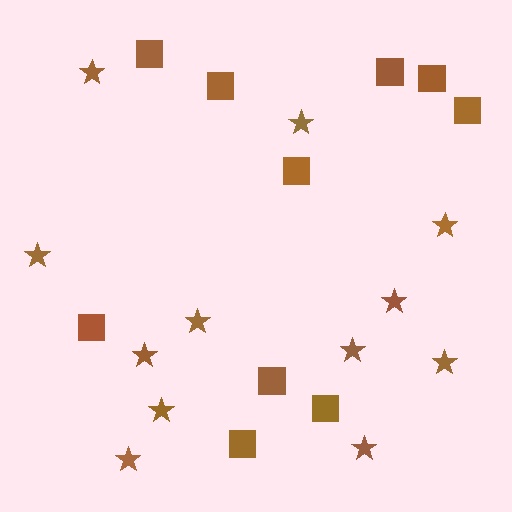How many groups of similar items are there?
There are 2 groups: one group of stars (12) and one group of squares (10).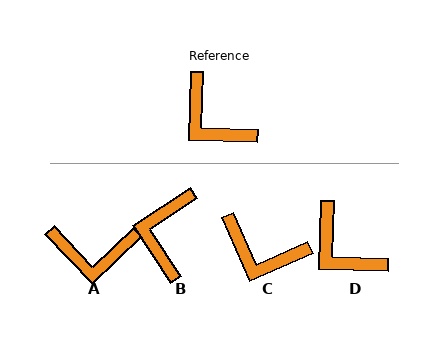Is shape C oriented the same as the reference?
No, it is off by about 25 degrees.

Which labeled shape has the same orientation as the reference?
D.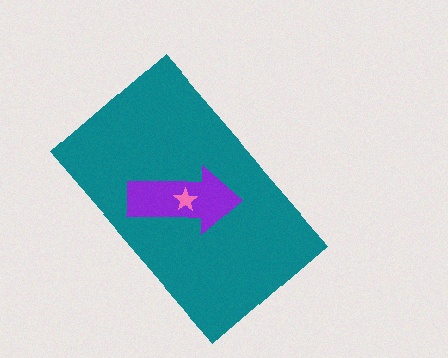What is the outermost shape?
The teal rectangle.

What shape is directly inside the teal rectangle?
The purple arrow.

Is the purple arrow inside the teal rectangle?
Yes.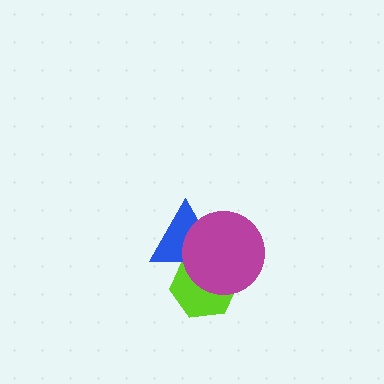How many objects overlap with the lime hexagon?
2 objects overlap with the lime hexagon.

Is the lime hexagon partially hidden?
Yes, it is partially covered by another shape.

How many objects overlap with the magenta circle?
2 objects overlap with the magenta circle.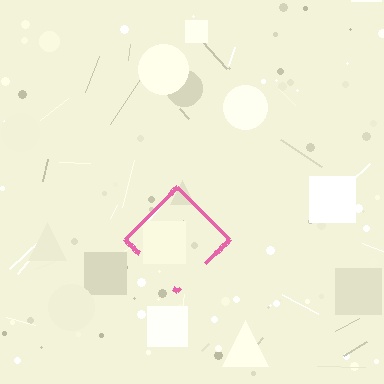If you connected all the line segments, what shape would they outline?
They would outline a diamond.